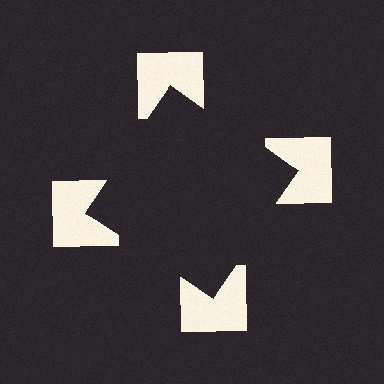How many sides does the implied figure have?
4 sides.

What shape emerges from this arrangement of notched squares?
An illusory square — its edges are inferred from the aligned wedge cuts in the notched squares, not physically drawn.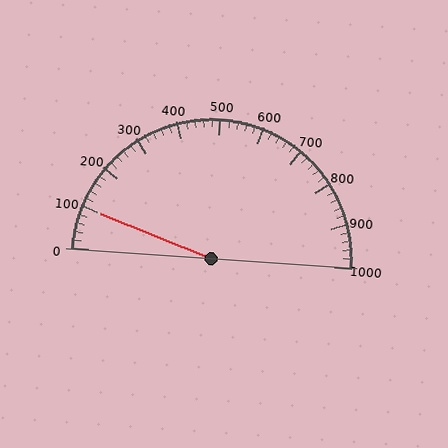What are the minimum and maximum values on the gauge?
The gauge ranges from 0 to 1000.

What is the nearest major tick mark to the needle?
The nearest major tick mark is 100.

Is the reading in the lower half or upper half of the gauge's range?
The reading is in the lower half of the range (0 to 1000).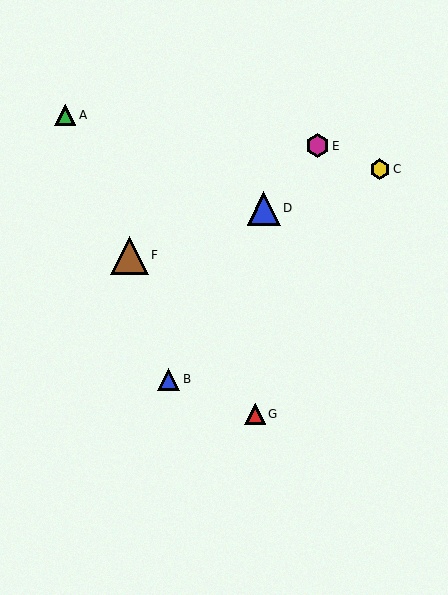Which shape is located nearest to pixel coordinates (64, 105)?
The green triangle (labeled A) at (65, 115) is nearest to that location.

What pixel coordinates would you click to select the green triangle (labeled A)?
Click at (65, 115) to select the green triangle A.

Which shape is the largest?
The brown triangle (labeled F) is the largest.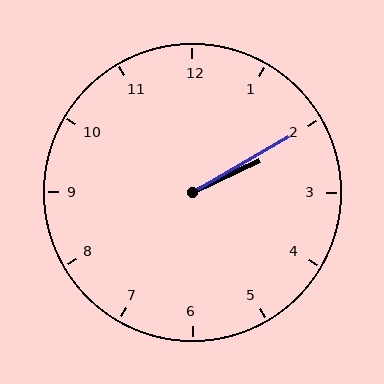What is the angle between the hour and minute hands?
Approximately 5 degrees.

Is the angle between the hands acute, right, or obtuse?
It is acute.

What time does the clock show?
2:10.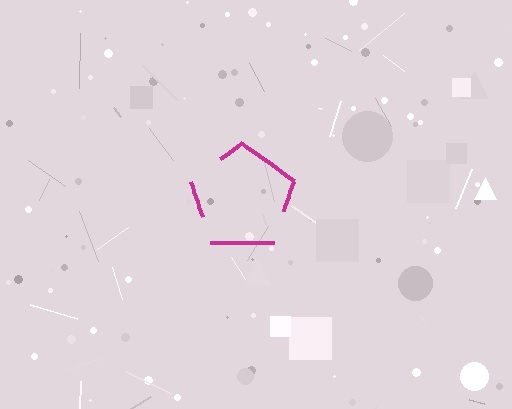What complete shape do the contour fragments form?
The contour fragments form a pentagon.